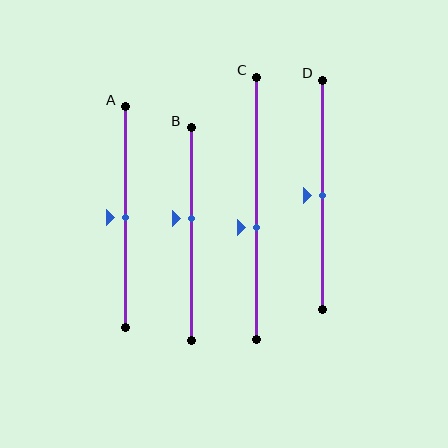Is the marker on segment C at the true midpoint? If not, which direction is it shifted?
No, the marker on segment C is shifted downward by about 8% of the segment length.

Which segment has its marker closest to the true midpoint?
Segment A has its marker closest to the true midpoint.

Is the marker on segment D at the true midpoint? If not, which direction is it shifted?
Yes, the marker on segment D is at the true midpoint.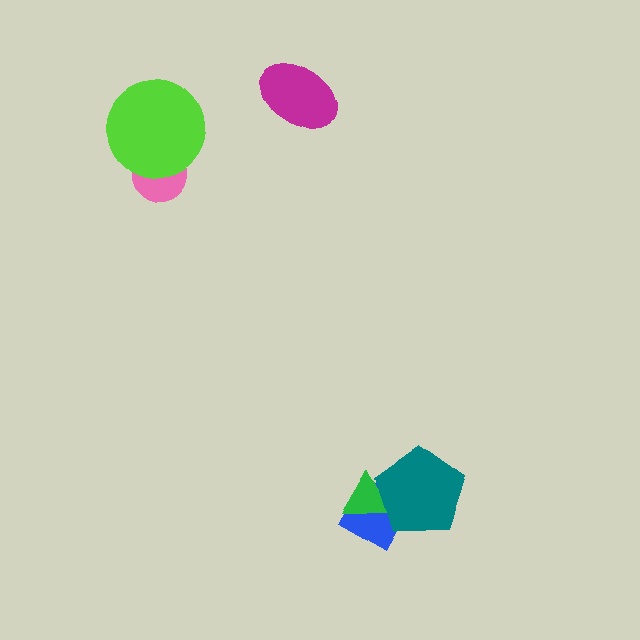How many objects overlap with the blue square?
2 objects overlap with the blue square.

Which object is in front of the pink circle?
The lime circle is in front of the pink circle.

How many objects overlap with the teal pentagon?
2 objects overlap with the teal pentagon.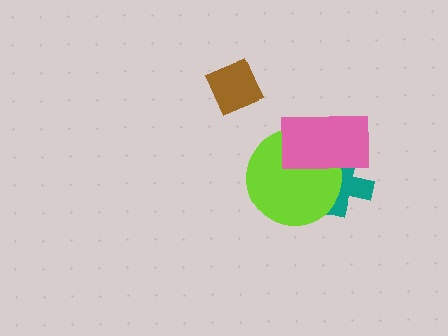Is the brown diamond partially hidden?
No, no other shape covers it.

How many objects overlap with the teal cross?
2 objects overlap with the teal cross.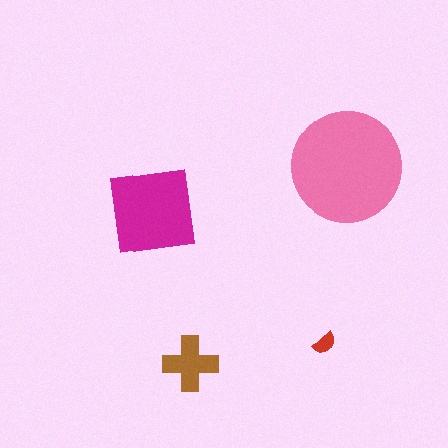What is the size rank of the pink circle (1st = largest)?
1st.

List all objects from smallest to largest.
The red semicircle, the brown cross, the magenta square, the pink circle.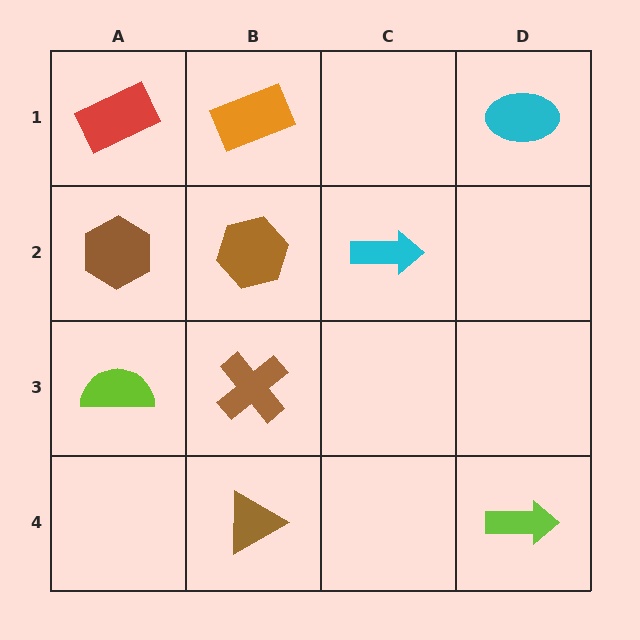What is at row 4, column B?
A brown triangle.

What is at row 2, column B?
A brown hexagon.